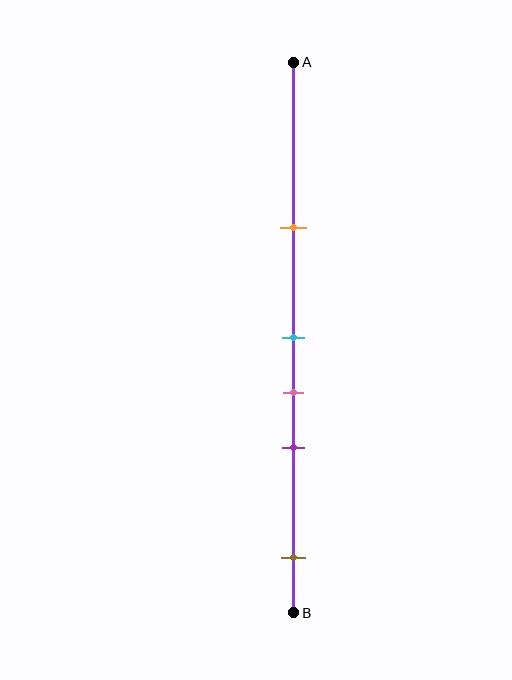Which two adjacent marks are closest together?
The cyan and pink marks are the closest adjacent pair.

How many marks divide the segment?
There are 5 marks dividing the segment.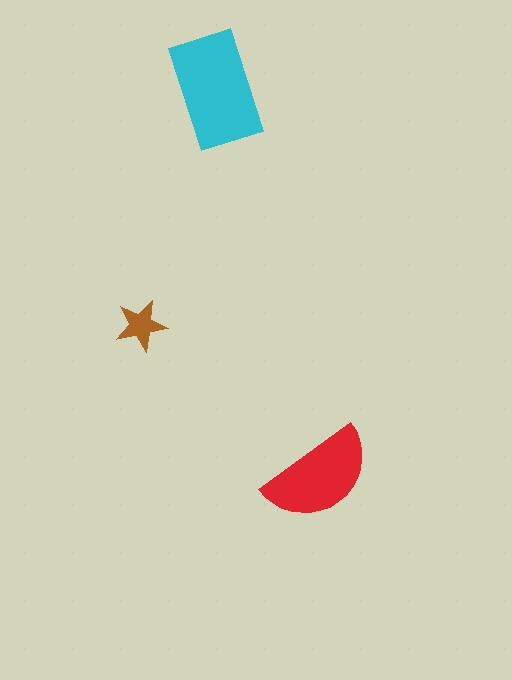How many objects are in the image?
There are 3 objects in the image.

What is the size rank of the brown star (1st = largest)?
3rd.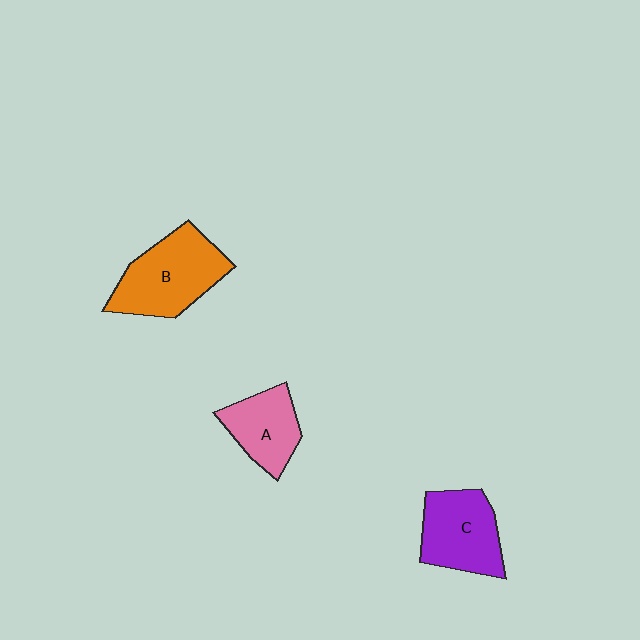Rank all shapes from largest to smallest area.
From largest to smallest: B (orange), C (purple), A (pink).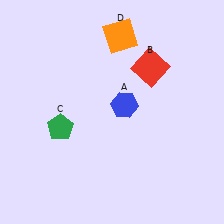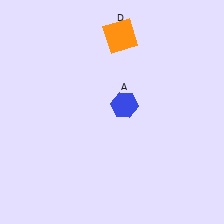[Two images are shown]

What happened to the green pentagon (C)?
The green pentagon (C) was removed in Image 2. It was in the bottom-left area of Image 1.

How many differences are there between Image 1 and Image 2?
There are 2 differences between the two images.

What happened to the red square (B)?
The red square (B) was removed in Image 2. It was in the top-right area of Image 1.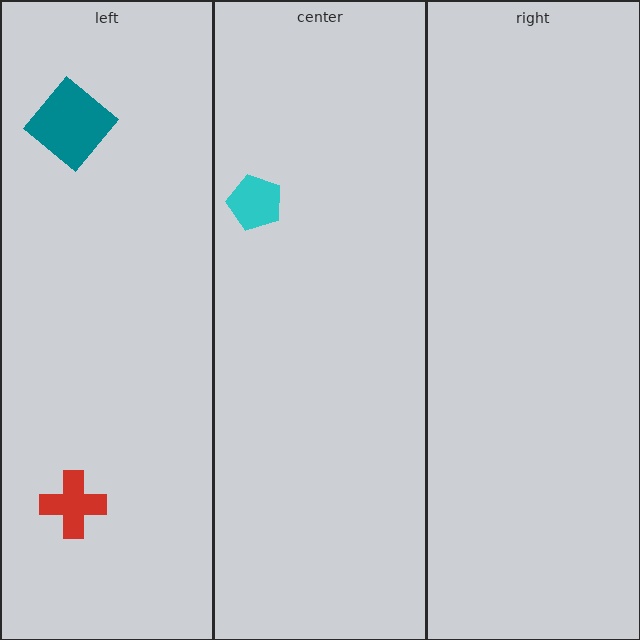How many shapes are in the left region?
2.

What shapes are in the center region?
The cyan pentagon.